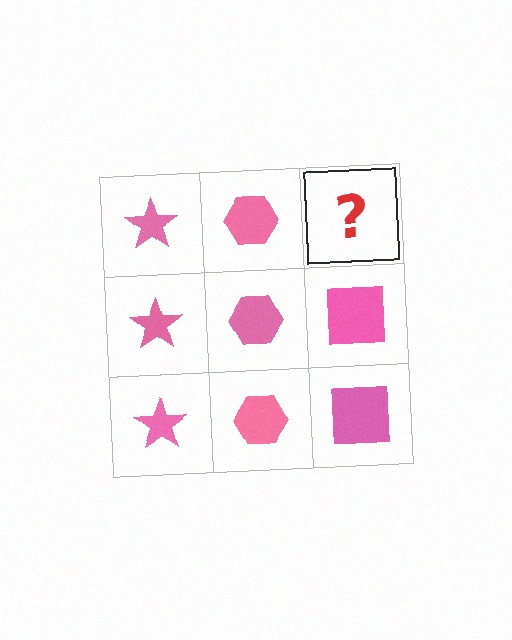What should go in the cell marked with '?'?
The missing cell should contain a pink square.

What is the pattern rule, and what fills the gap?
The rule is that each column has a consistent shape. The gap should be filled with a pink square.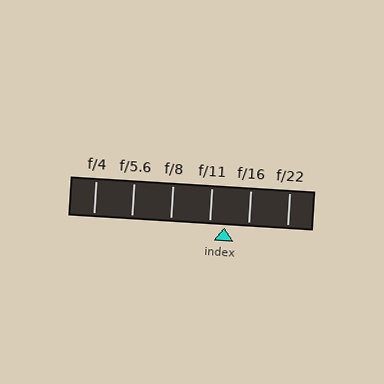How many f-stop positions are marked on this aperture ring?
There are 6 f-stop positions marked.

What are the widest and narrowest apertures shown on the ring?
The widest aperture shown is f/4 and the narrowest is f/22.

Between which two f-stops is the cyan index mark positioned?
The index mark is between f/11 and f/16.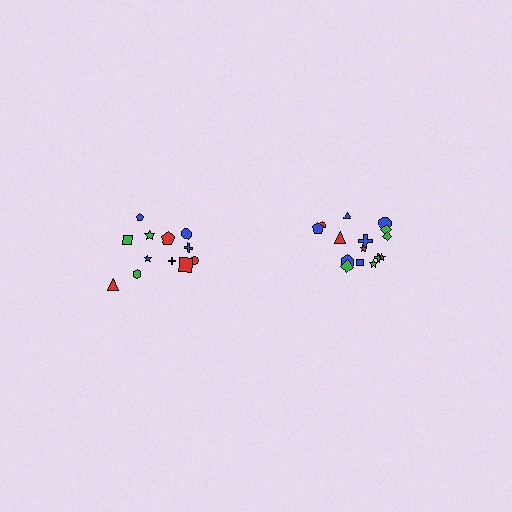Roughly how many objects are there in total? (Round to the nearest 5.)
Roughly 25 objects in total.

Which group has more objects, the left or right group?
The right group.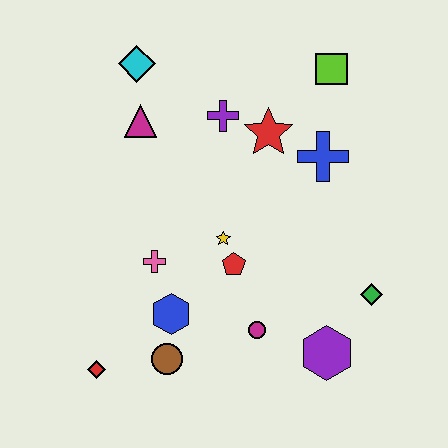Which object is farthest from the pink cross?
The lime square is farthest from the pink cross.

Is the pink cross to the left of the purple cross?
Yes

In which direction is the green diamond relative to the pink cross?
The green diamond is to the right of the pink cross.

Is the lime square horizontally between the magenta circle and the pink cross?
No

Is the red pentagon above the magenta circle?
Yes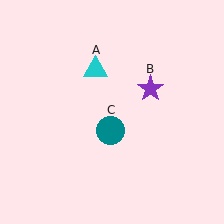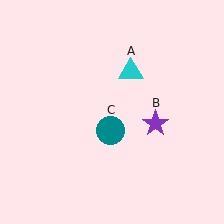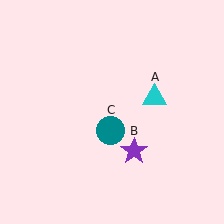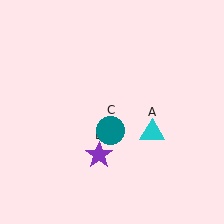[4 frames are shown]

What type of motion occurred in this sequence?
The cyan triangle (object A), purple star (object B) rotated clockwise around the center of the scene.